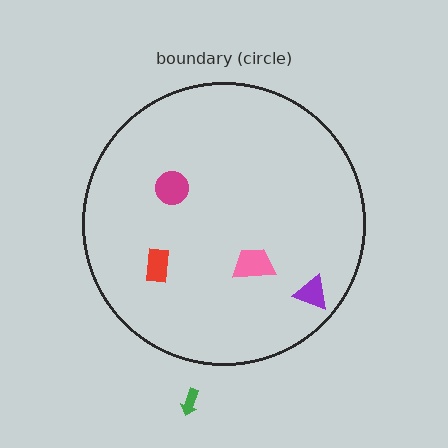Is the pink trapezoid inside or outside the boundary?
Inside.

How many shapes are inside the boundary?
4 inside, 1 outside.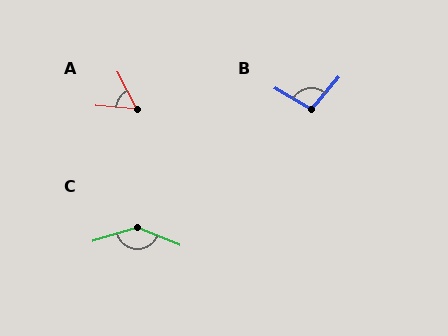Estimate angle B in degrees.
Approximately 100 degrees.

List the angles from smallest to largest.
A (58°), B (100°), C (140°).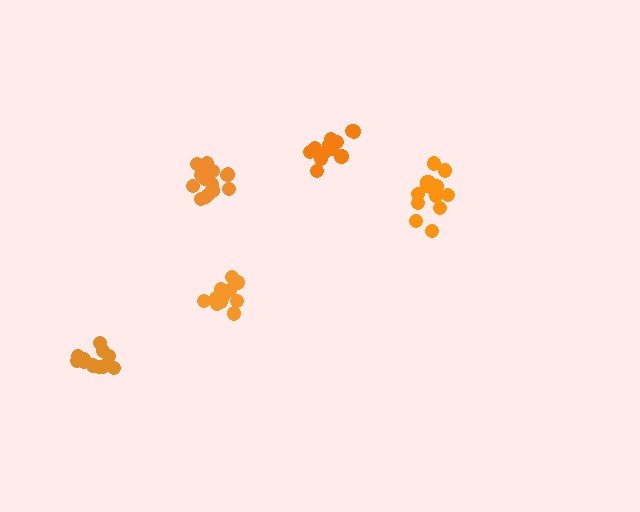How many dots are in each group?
Group 1: 13 dots, Group 2: 14 dots, Group 3: 12 dots, Group 4: 15 dots, Group 5: 12 dots (66 total).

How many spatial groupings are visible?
There are 5 spatial groupings.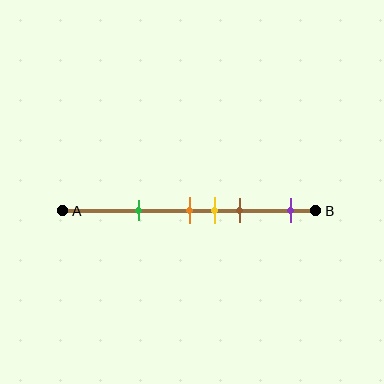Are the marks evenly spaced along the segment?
No, the marks are not evenly spaced.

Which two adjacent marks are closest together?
The orange and yellow marks are the closest adjacent pair.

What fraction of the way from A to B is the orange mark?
The orange mark is approximately 50% (0.5) of the way from A to B.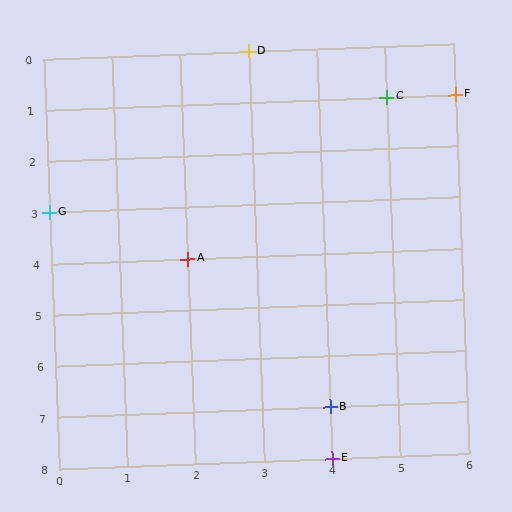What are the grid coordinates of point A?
Point A is at grid coordinates (2, 4).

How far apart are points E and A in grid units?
Points E and A are 2 columns and 4 rows apart (about 4.5 grid units diagonally).